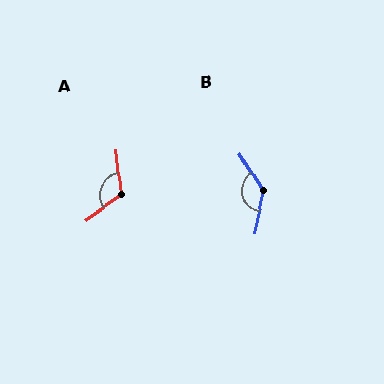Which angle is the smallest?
A, at approximately 119 degrees.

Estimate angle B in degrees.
Approximately 135 degrees.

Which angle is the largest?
B, at approximately 135 degrees.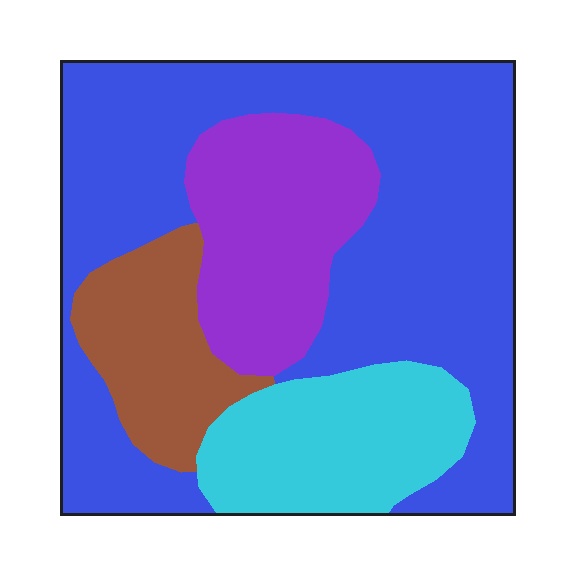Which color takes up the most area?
Blue, at roughly 55%.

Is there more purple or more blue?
Blue.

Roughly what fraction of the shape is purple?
Purple covers around 20% of the shape.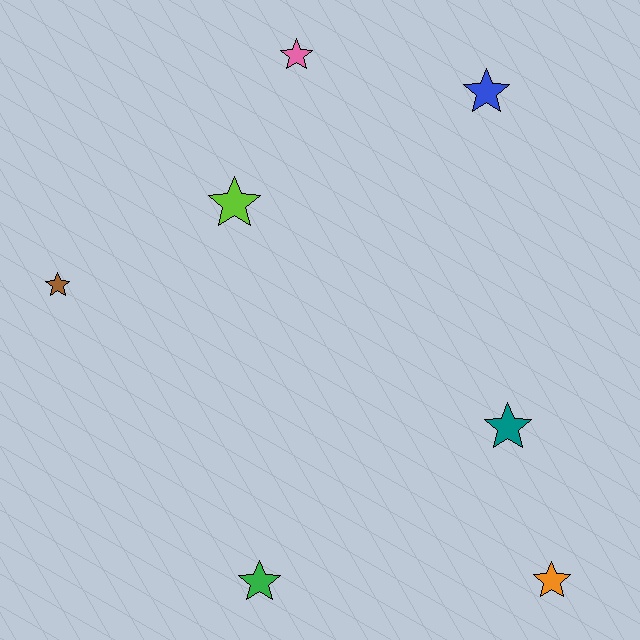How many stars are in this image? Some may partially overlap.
There are 7 stars.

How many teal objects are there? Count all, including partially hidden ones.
There is 1 teal object.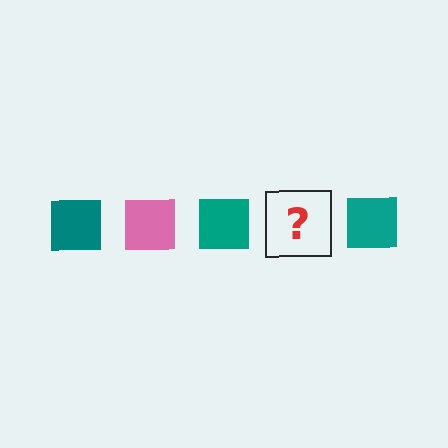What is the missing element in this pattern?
The missing element is a pink square.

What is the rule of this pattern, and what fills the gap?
The rule is that the pattern cycles through teal, pink squares. The gap should be filled with a pink square.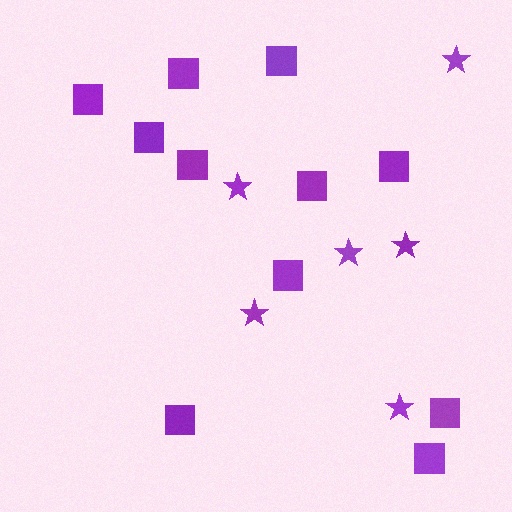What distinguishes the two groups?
There are 2 groups: one group of stars (6) and one group of squares (11).